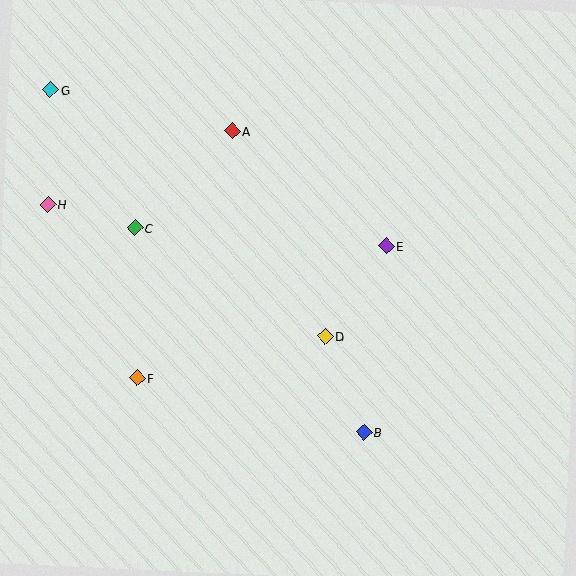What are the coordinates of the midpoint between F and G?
The midpoint between F and G is at (94, 234).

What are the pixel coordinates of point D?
Point D is at (325, 336).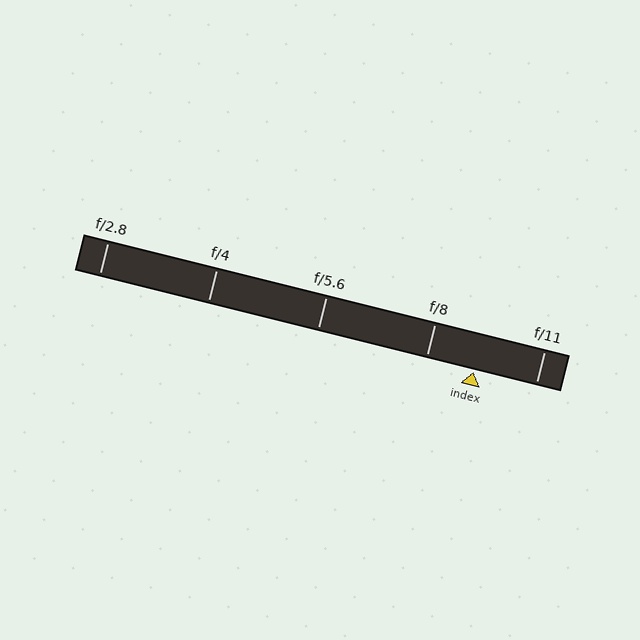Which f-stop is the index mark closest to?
The index mark is closest to f/8.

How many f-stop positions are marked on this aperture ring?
There are 5 f-stop positions marked.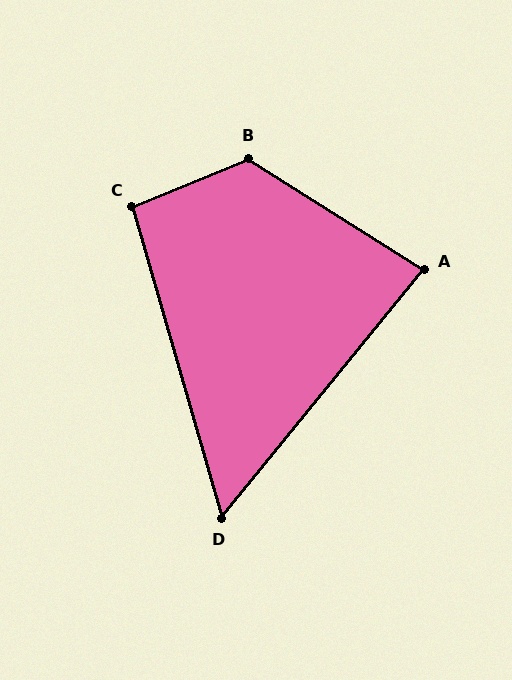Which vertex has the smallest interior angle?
D, at approximately 55 degrees.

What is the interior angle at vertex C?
Approximately 97 degrees (obtuse).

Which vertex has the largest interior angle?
B, at approximately 125 degrees.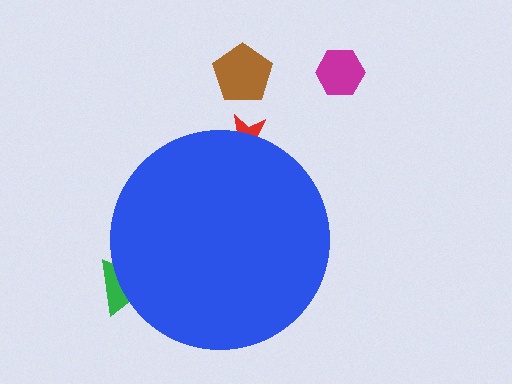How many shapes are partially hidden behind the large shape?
2 shapes are partially hidden.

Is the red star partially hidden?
Yes, the red star is partially hidden behind the blue circle.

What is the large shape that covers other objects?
A blue circle.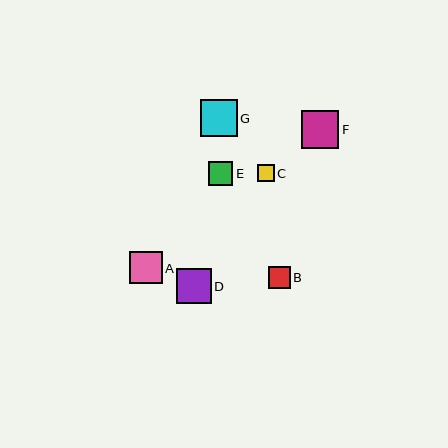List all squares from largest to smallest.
From largest to smallest: F, G, D, A, E, B, C.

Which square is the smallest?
Square C is the smallest with a size of approximately 17 pixels.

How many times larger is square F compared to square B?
Square F is approximately 1.7 times the size of square B.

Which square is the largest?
Square F is the largest with a size of approximately 38 pixels.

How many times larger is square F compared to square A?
Square F is approximately 1.2 times the size of square A.